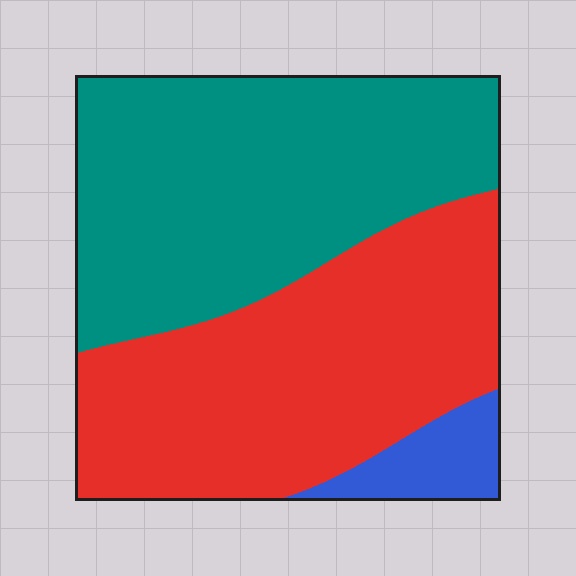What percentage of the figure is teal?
Teal takes up about one half (1/2) of the figure.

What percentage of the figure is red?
Red covers around 45% of the figure.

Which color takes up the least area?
Blue, at roughly 5%.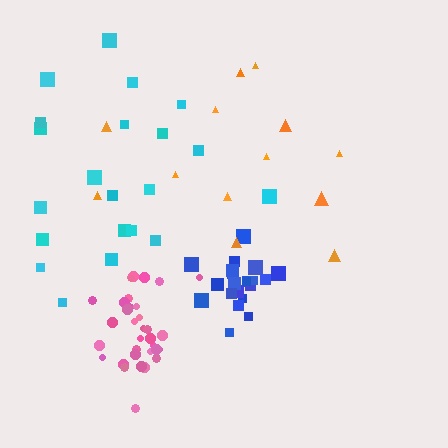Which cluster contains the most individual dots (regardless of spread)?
Pink (35).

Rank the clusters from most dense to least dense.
pink, blue, cyan, orange.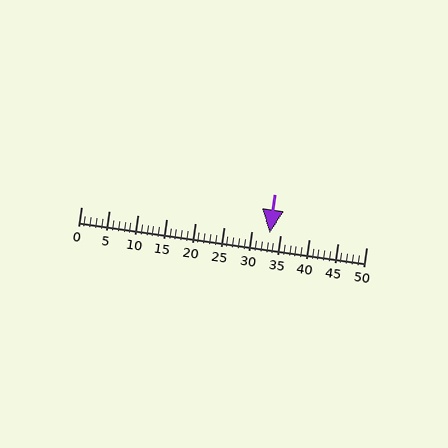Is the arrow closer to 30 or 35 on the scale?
The arrow is closer to 35.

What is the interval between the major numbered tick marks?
The major tick marks are spaced 5 units apart.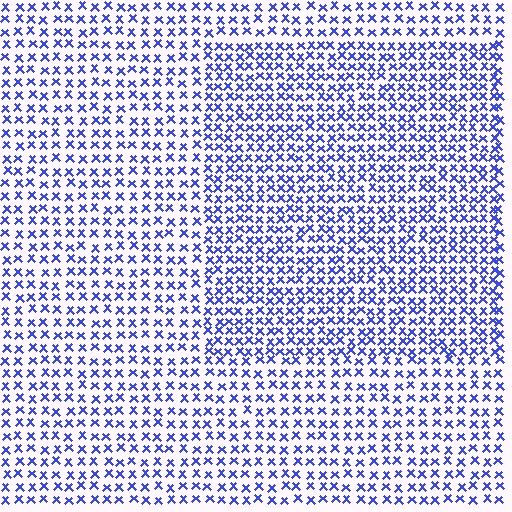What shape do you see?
I see a rectangle.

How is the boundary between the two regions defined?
The boundary is defined by a change in element density (approximately 1.5x ratio). All elements are the same color, size, and shape.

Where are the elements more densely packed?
The elements are more densely packed inside the rectangle boundary.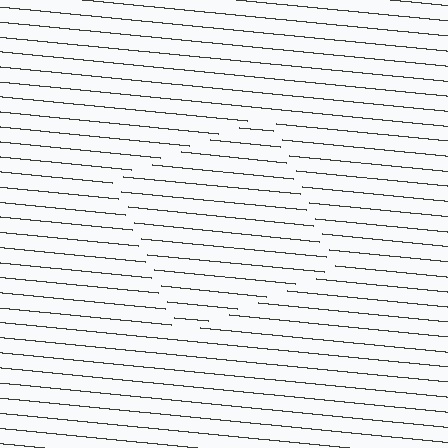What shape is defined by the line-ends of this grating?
An illusory square. The interior of the shape contains the same grating, shifted by half a period — the contour is defined by the phase discontinuity where line-ends from the inner and outer gratings abut.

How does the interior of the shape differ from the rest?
The interior of the shape contains the same grating, shifted by half a period — the contour is defined by the phase discontinuity where line-ends from the inner and outer gratings abut.